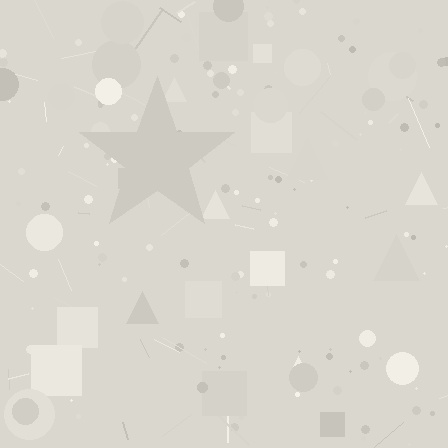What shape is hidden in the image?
A star is hidden in the image.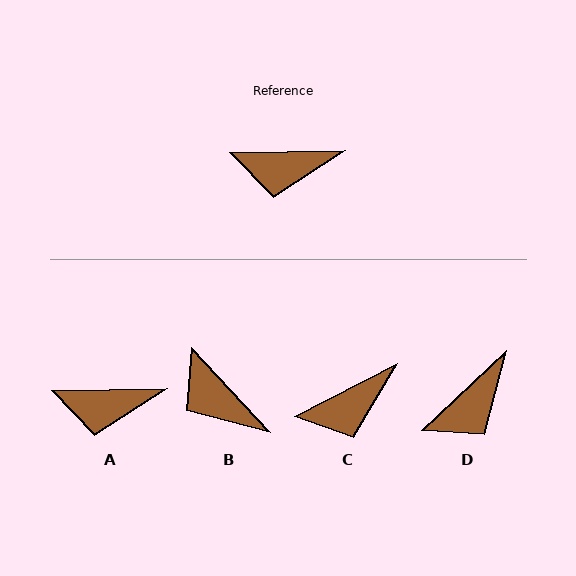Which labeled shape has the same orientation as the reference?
A.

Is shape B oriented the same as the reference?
No, it is off by about 48 degrees.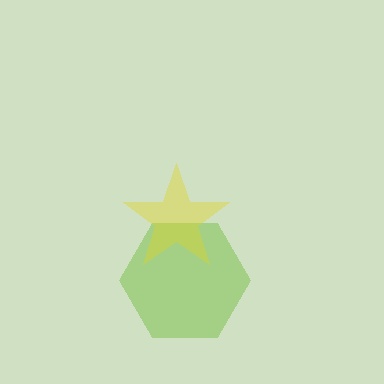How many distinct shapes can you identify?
There are 2 distinct shapes: a lime hexagon, a yellow star.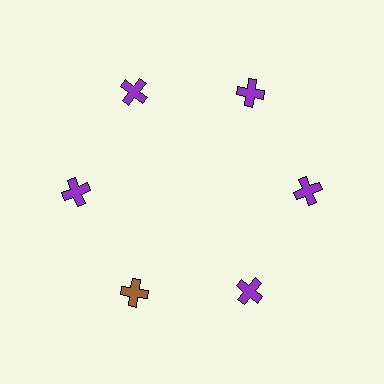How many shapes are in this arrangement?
There are 6 shapes arranged in a ring pattern.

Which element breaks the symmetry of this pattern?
The brown cross at roughly the 7 o'clock position breaks the symmetry. All other shapes are purple crosses.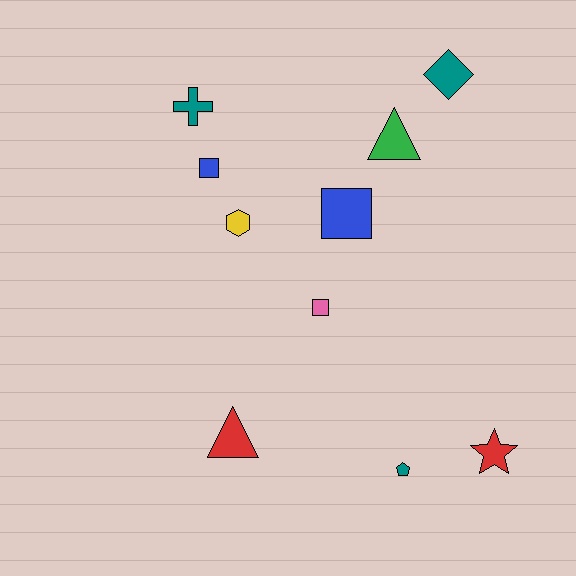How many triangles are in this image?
There are 2 triangles.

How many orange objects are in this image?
There are no orange objects.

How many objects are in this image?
There are 10 objects.